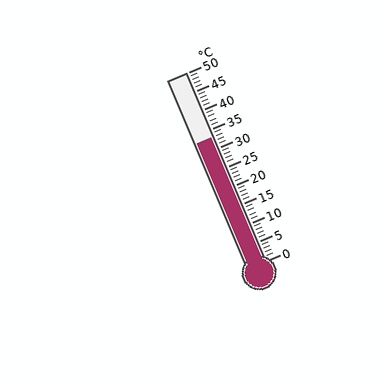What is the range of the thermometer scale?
The thermometer scale ranges from 0°C to 50°C.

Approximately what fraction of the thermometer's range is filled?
The thermometer is filled to approximately 65% of its range.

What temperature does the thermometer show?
The thermometer shows approximately 33°C.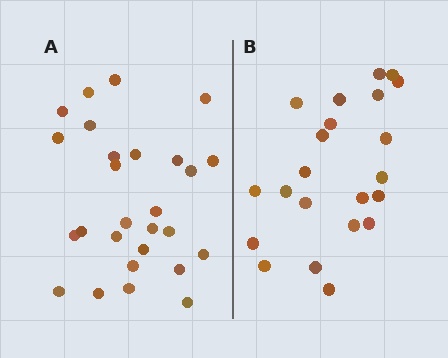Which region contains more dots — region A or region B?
Region A (the left region) has more dots.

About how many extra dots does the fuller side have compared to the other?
Region A has about 5 more dots than region B.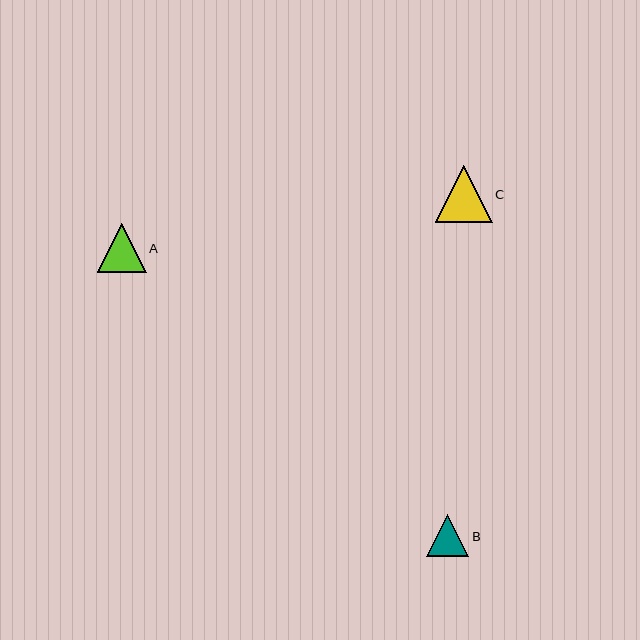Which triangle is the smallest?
Triangle B is the smallest with a size of approximately 42 pixels.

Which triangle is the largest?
Triangle C is the largest with a size of approximately 57 pixels.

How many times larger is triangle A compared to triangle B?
Triangle A is approximately 1.2 times the size of triangle B.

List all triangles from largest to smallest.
From largest to smallest: C, A, B.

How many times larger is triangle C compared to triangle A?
Triangle C is approximately 1.2 times the size of triangle A.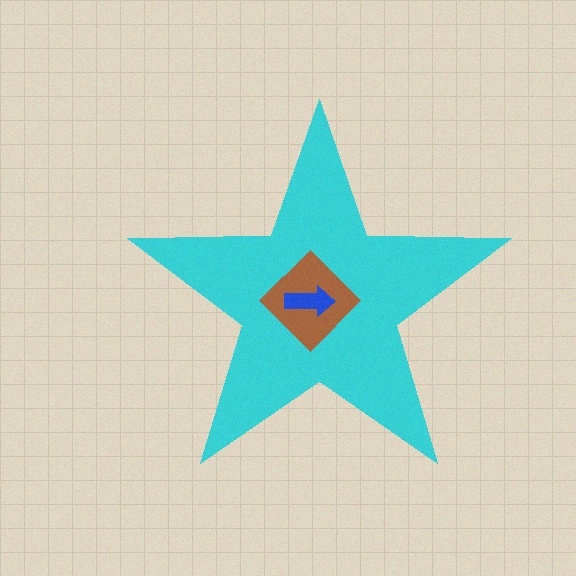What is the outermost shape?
The cyan star.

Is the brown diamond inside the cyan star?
Yes.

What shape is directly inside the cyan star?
The brown diamond.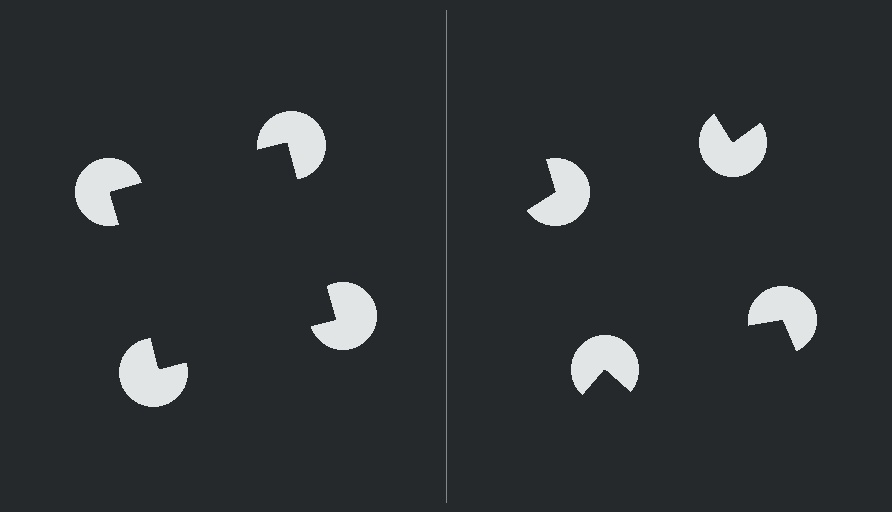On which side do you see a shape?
An illusory square appears on the left side. On the right side the wedge cuts are rotated, so no coherent shape forms.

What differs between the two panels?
The pac-man discs are positioned identically on both sides; only the wedge orientations differ. On the left they align to a square; on the right they are misaligned.